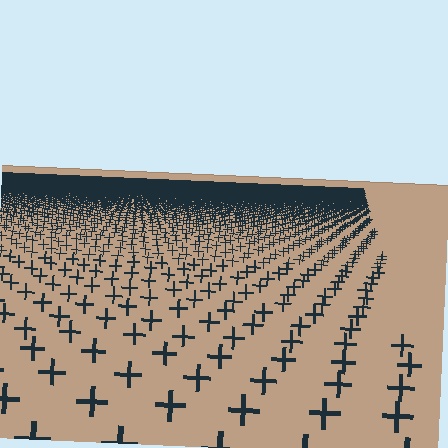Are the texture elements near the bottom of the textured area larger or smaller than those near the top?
Larger. Near the bottom, elements are closer to the viewer and appear at a bigger on-screen size.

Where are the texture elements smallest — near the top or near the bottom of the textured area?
Near the top.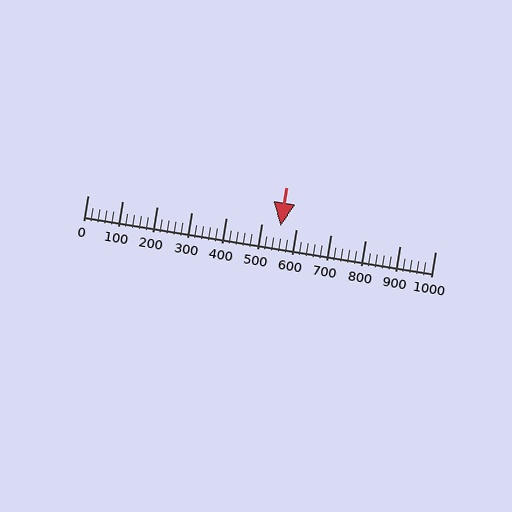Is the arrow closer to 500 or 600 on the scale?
The arrow is closer to 600.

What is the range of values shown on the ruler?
The ruler shows values from 0 to 1000.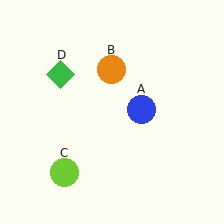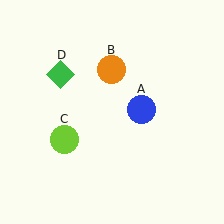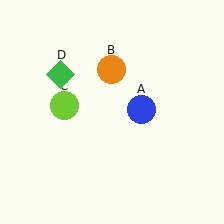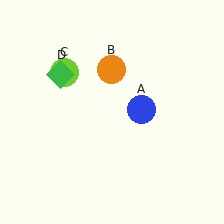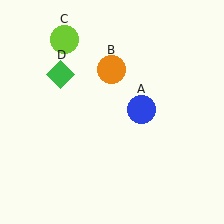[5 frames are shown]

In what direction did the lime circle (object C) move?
The lime circle (object C) moved up.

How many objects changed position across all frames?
1 object changed position: lime circle (object C).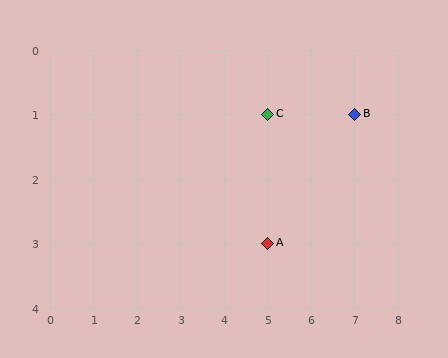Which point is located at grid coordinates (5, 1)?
Point C is at (5, 1).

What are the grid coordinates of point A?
Point A is at grid coordinates (5, 3).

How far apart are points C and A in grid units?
Points C and A are 2 rows apart.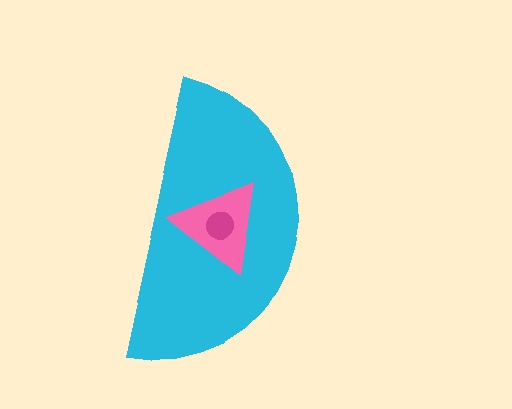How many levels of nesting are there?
3.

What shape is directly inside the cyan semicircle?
The pink triangle.